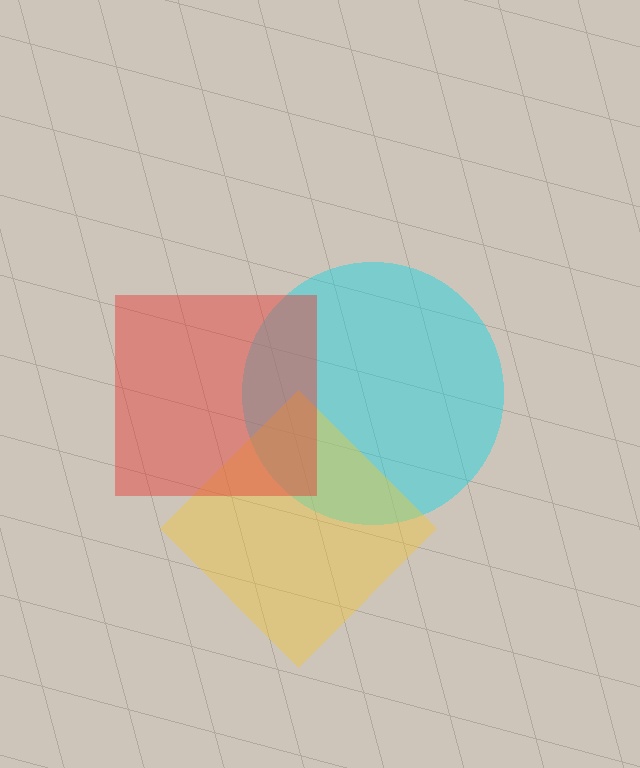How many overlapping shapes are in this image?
There are 3 overlapping shapes in the image.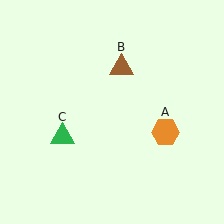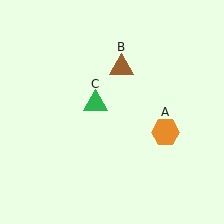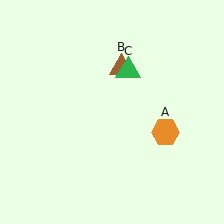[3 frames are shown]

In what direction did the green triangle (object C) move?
The green triangle (object C) moved up and to the right.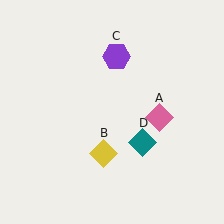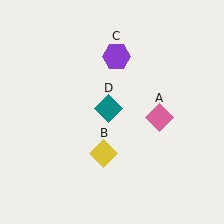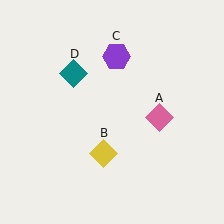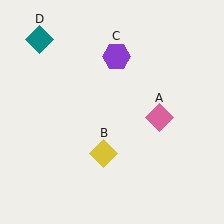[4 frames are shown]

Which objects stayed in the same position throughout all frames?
Pink diamond (object A) and yellow diamond (object B) and purple hexagon (object C) remained stationary.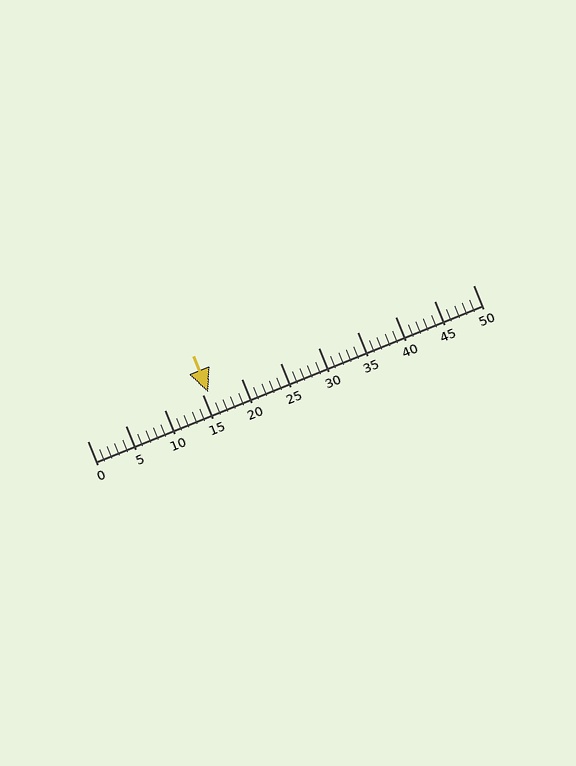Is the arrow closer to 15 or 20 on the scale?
The arrow is closer to 15.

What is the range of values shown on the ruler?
The ruler shows values from 0 to 50.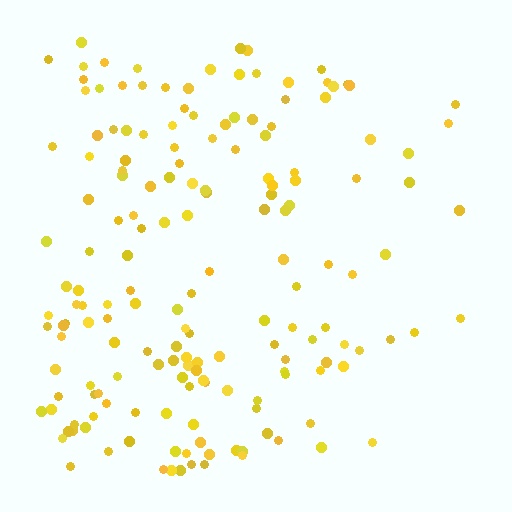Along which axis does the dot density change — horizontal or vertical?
Horizontal.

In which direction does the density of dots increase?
From right to left, with the left side densest.